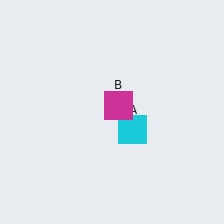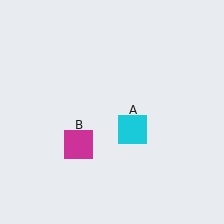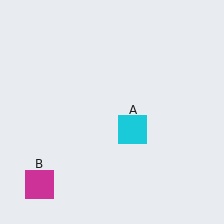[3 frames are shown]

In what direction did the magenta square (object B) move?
The magenta square (object B) moved down and to the left.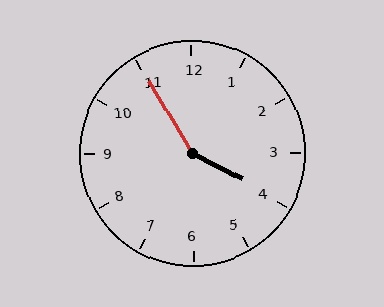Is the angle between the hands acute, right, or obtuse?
It is obtuse.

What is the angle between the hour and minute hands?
Approximately 148 degrees.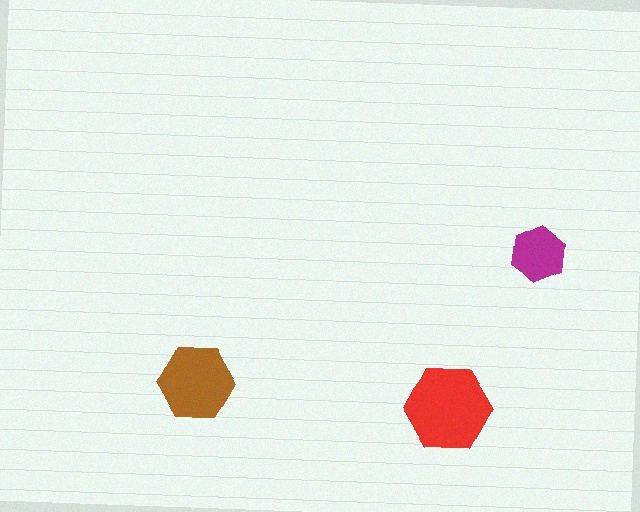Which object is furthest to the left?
The brown hexagon is leftmost.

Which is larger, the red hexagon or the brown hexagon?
The red one.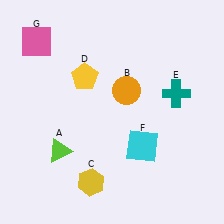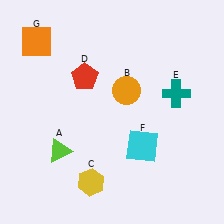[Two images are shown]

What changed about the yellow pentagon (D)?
In Image 1, D is yellow. In Image 2, it changed to red.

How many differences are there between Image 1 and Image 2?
There are 2 differences between the two images.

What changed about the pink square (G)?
In Image 1, G is pink. In Image 2, it changed to orange.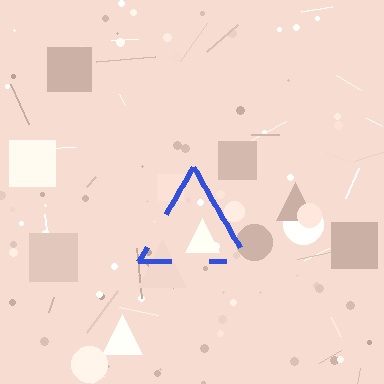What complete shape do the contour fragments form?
The contour fragments form a triangle.